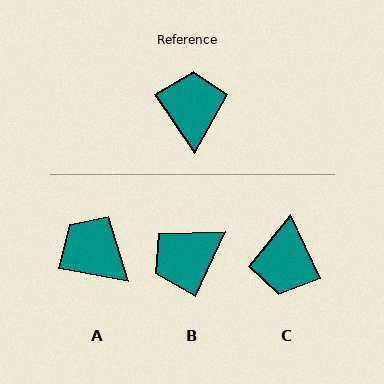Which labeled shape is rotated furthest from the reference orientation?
C, about 171 degrees away.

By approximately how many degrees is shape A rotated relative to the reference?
Approximately 46 degrees counter-clockwise.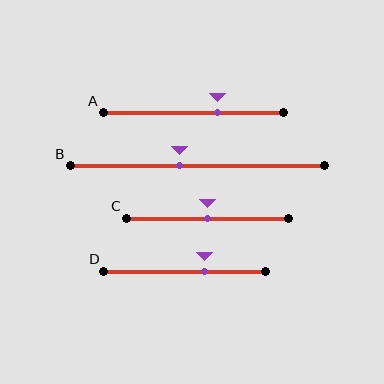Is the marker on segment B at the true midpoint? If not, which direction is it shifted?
No, the marker on segment B is shifted to the left by about 7% of the segment length.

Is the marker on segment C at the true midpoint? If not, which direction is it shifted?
Yes, the marker on segment C is at the true midpoint.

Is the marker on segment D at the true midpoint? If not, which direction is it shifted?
No, the marker on segment D is shifted to the right by about 12% of the segment length.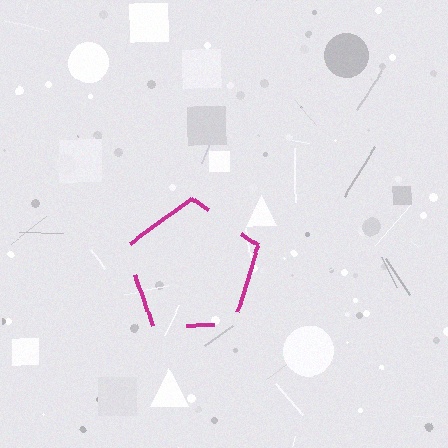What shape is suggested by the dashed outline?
The dashed outline suggests a pentagon.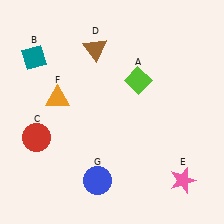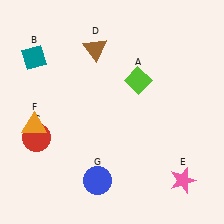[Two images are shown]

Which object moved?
The orange triangle (F) moved down.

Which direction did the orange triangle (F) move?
The orange triangle (F) moved down.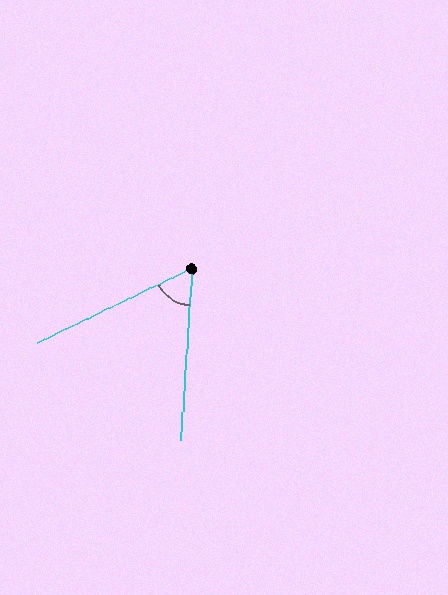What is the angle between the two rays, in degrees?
Approximately 60 degrees.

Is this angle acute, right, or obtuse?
It is acute.